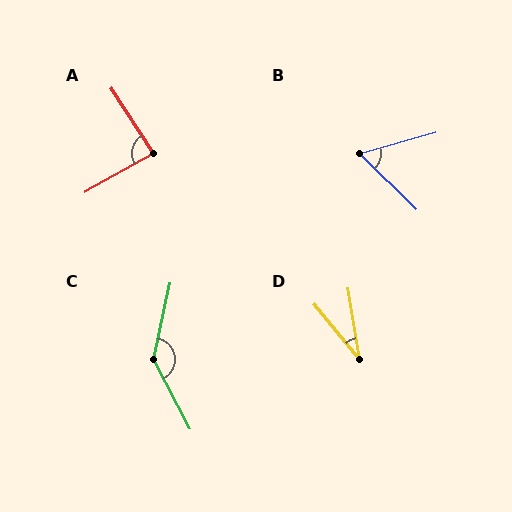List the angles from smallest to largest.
D (30°), B (60°), A (87°), C (140°).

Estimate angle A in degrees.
Approximately 87 degrees.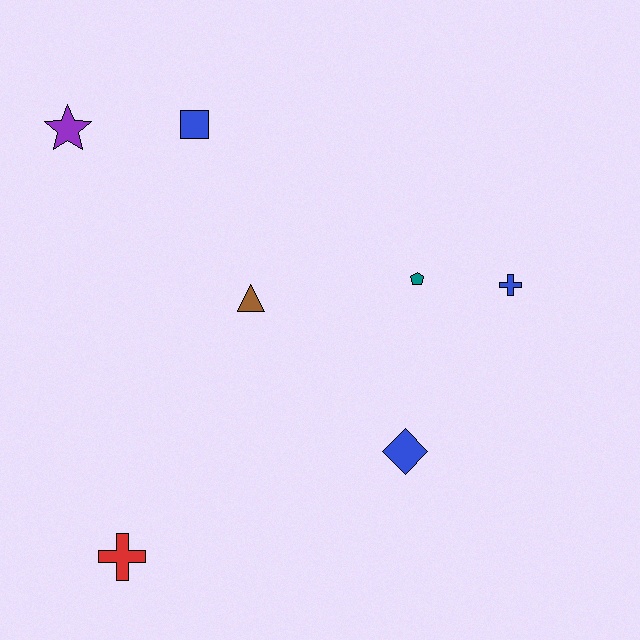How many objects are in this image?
There are 7 objects.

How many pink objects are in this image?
There are no pink objects.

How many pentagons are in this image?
There is 1 pentagon.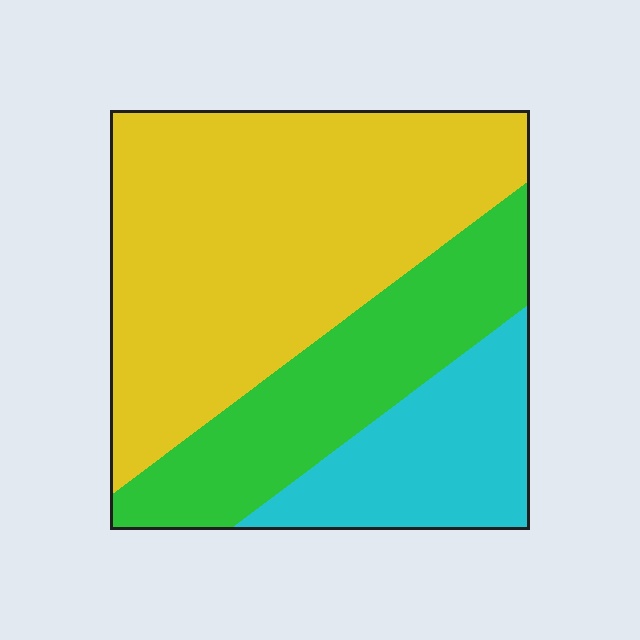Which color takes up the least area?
Cyan, at roughly 20%.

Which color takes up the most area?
Yellow, at roughly 55%.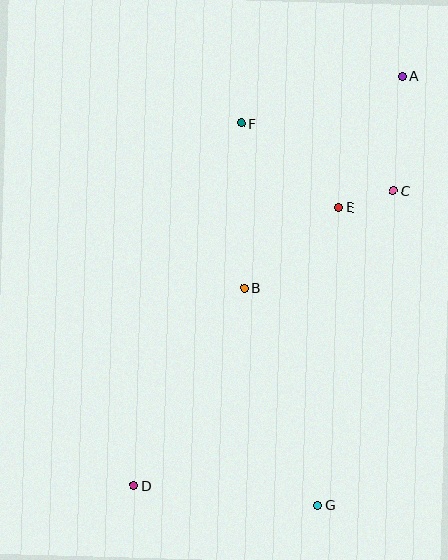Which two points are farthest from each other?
Points A and D are farthest from each other.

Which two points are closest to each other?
Points C and E are closest to each other.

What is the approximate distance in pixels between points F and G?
The distance between F and G is approximately 390 pixels.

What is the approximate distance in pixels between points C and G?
The distance between C and G is approximately 324 pixels.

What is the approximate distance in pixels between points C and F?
The distance between C and F is approximately 166 pixels.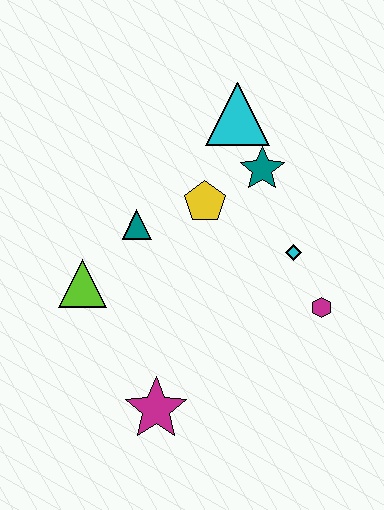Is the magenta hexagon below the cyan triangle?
Yes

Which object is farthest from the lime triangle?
The magenta hexagon is farthest from the lime triangle.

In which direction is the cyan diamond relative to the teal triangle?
The cyan diamond is to the right of the teal triangle.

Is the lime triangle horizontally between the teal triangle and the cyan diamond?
No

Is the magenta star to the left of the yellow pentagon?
Yes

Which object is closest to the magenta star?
The lime triangle is closest to the magenta star.